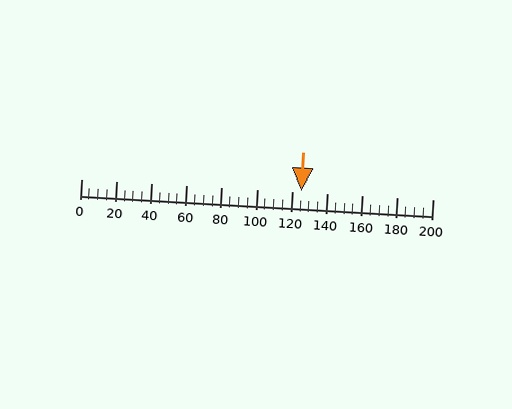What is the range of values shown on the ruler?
The ruler shows values from 0 to 200.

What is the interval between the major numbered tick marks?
The major tick marks are spaced 20 units apart.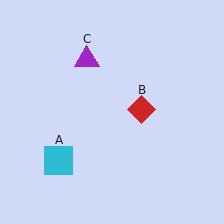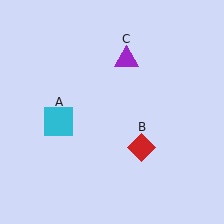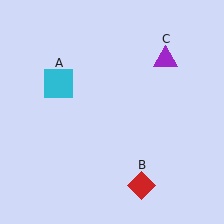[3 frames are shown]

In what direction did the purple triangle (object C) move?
The purple triangle (object C) moved right.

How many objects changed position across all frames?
3 objects changed position: cyan square (object A), red diamond (object B), purple triangle (object C).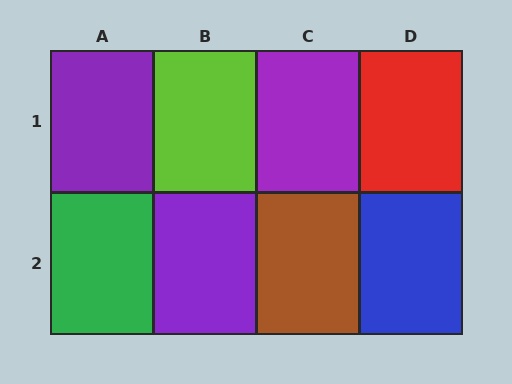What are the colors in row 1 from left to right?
Purple, lime, purple, red.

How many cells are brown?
1 cell is brown.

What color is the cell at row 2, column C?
Brown.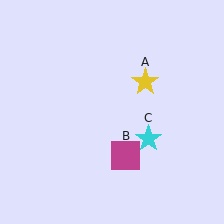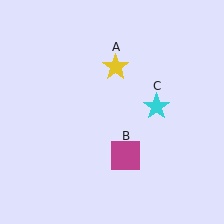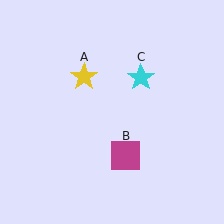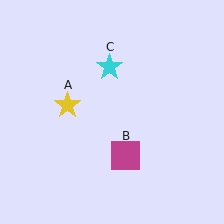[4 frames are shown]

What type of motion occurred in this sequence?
The yellow star (object A), cyan star (object C) rotated counterclockwise around the center of the scene.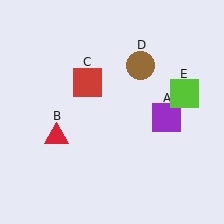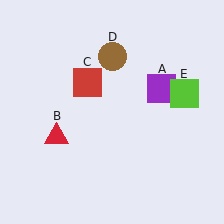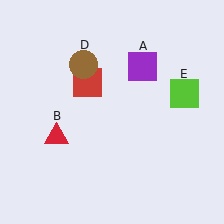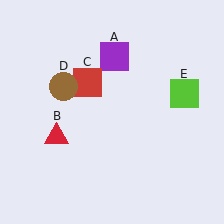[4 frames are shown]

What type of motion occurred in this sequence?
The purple square (object A), brown circle (object D) rotated counterclockwise around the center of the scene.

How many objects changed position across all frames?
2 objects changed position: purple square (object A), brown circle (object D).